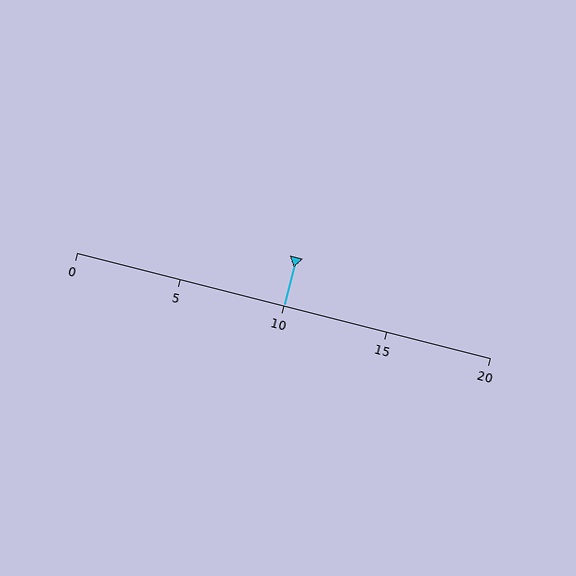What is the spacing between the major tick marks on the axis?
The major ticks are spaced 5 apart.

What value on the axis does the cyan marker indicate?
The marker indicates approximately 10.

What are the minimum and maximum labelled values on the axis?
The axis runs from 0 to 20.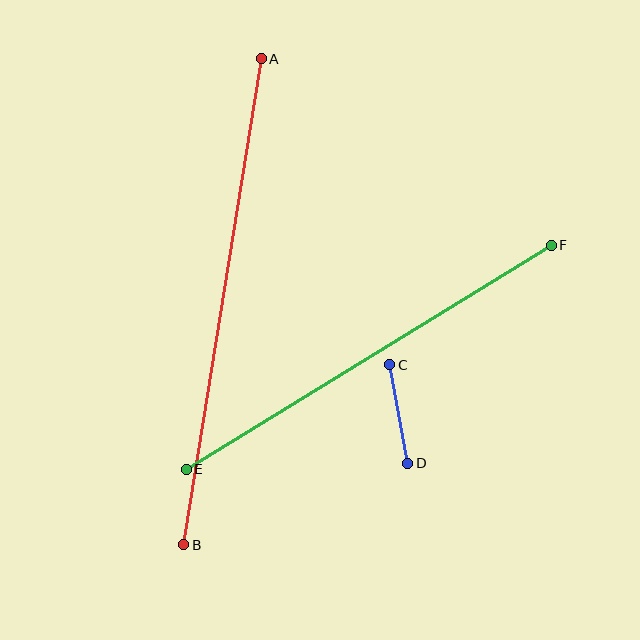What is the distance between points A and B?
The distance is approximately 492 pixels.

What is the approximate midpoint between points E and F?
The midpoint is at approximately (369, 357) pixels.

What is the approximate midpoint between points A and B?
The midpoint is at approximately (223, 302) pixels.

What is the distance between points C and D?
The distance is approximately 101 pixels.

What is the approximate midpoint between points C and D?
The midpoint is at approximately (399, 414) pixels.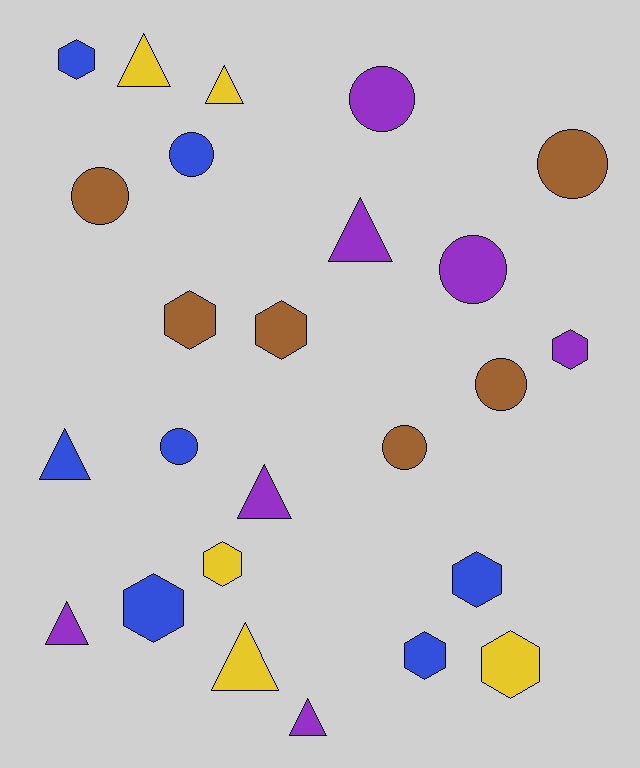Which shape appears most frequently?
Hexagon, with 9 objects.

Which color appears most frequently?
Purple, with 7 objects.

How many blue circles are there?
There are 2 blue circles.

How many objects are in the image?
There are 25 objects.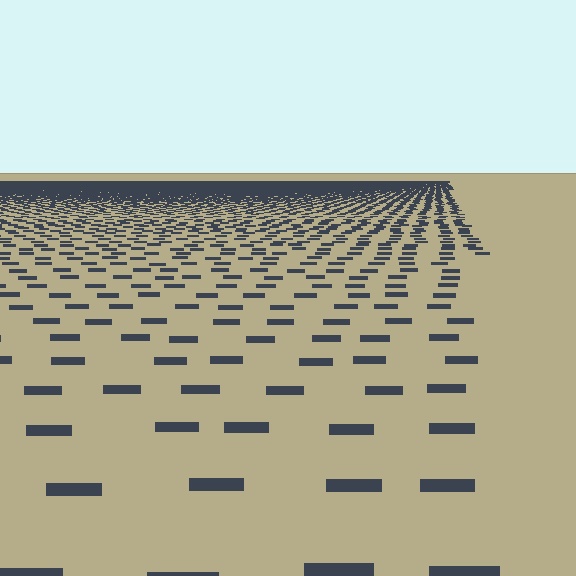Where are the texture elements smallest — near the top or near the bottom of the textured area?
Near the top.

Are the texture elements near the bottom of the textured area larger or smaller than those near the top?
Larger. Near the bottom, elements are closer to the viewer and appear at a bigger on-screen size.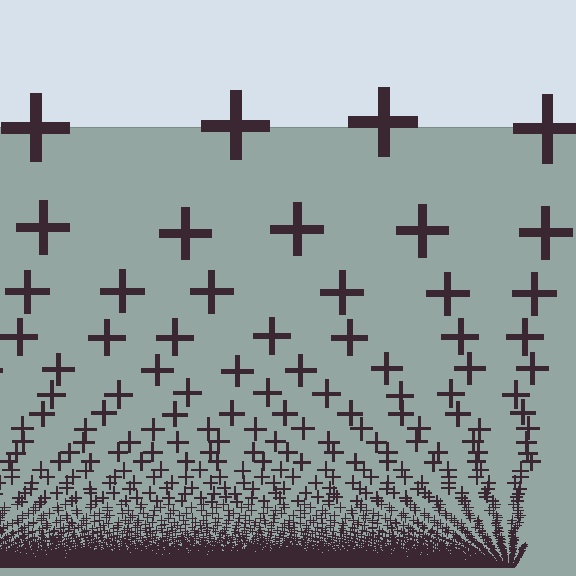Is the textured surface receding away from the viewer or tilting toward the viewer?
The surface appears to tilt toward the viewer. Texture elements get larger and sparser toward the top.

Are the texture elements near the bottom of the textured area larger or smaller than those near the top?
Smaller. The gradient is inverted — elements near the bottom are smaller and denser.